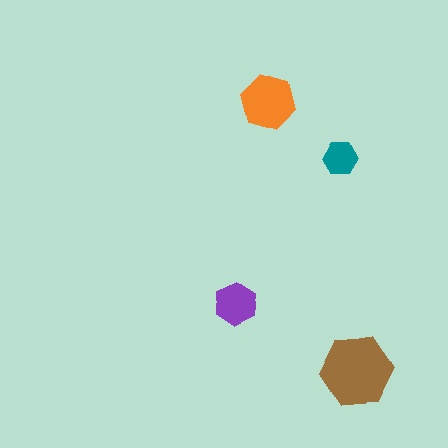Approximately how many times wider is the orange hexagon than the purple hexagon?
About 1.5 times wider.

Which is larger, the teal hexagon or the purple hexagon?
The purple one.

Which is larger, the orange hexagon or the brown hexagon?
The brown one.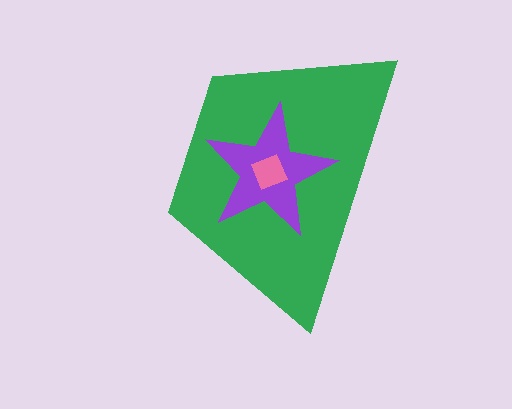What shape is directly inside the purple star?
The pink square.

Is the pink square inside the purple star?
Yes.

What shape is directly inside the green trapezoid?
The purple star.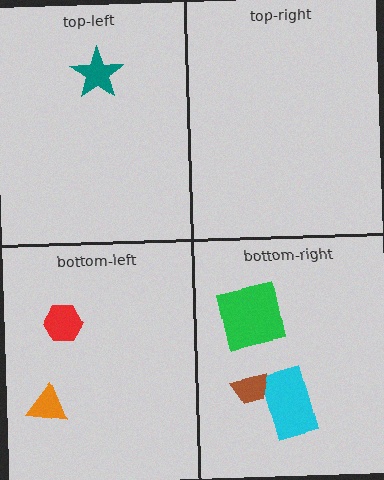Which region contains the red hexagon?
The bottom-left region.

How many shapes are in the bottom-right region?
3.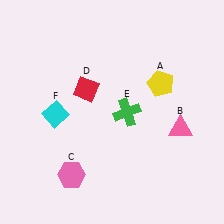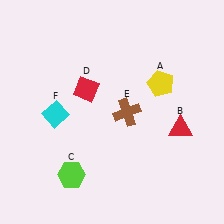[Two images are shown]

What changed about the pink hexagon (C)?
In Image 1, C is pink. In Image 2, it changed to lime.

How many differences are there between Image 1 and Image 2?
There are 3 differences between the two images.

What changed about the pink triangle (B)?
In Image 1, B is pink. In Image 2, it changed to red.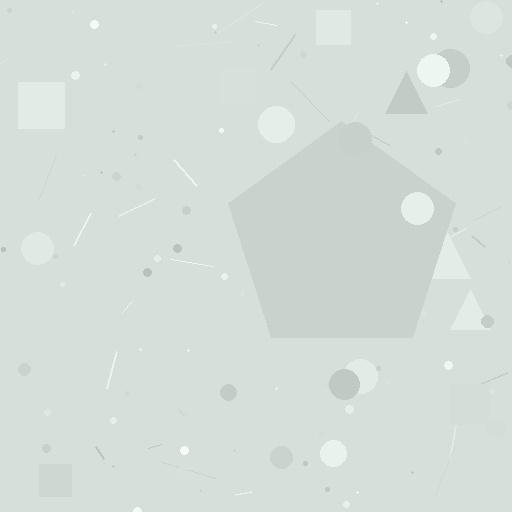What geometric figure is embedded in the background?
A pentagon is embedded in the background.